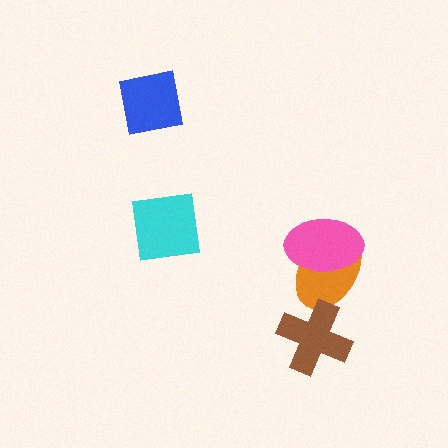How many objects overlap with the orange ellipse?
2 objects overlap with the orange ellipse.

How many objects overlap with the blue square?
0 objects overlap with the blue square.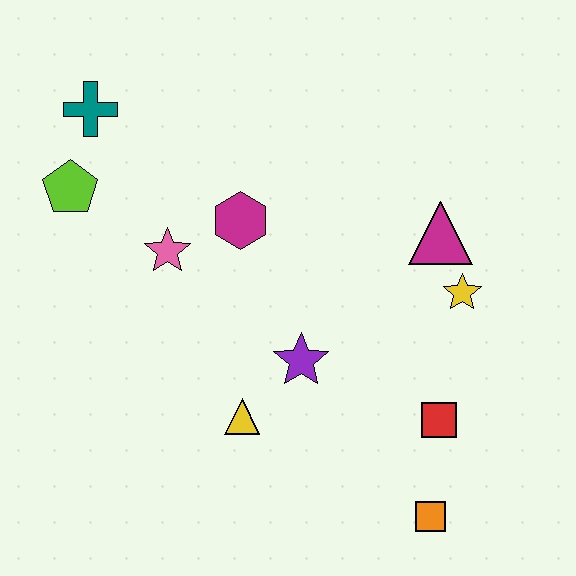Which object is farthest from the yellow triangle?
The teal cross is farthest from the yellow triangle.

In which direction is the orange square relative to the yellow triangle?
The orange square is to the right of the yellow triangle.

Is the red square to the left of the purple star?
No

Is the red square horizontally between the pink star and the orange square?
No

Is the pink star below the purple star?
No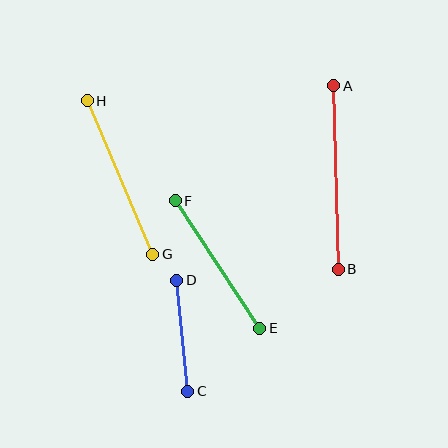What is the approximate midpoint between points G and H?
The midpoint is at approximately (120, 178) pixels.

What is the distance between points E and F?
The distance is approximately 153 pixels.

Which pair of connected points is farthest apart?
Points A and B are farthest apart.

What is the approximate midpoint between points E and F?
The midpoint is at approximately (217, 265) pixels.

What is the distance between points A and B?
The distance is approximately 184 pixels.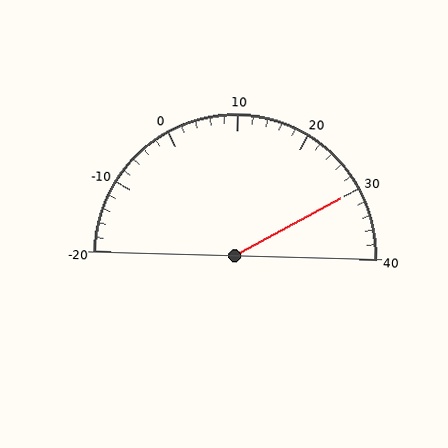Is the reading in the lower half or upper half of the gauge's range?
The reading is in the upper half of the range (-20 to 40).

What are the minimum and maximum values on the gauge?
The gauge ranges from -20 to 40.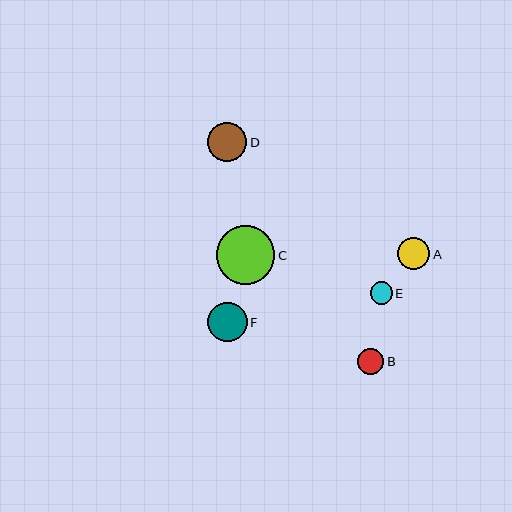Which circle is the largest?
Circle C is the largest with a size of approximately 59 pixels.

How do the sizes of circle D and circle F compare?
Circle D and circle F are approximately the same size.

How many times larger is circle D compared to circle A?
Circle D is approximately 1.2 times the size of circle A.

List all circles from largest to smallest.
From largest to smallest: C, D, F, A, B, E.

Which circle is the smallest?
Circle E is the smallest with a size of approximately 22 pixels.